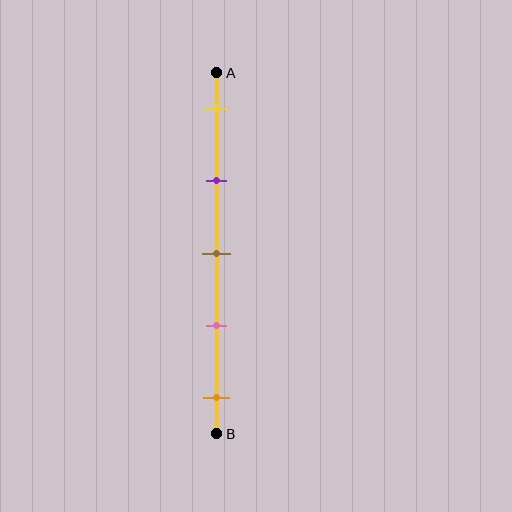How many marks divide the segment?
There are 5 marks dividing the segment.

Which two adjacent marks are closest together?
The brown and pink marks are the closest adjacent pair.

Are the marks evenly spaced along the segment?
Yes, the marks are approximately evenly spaced.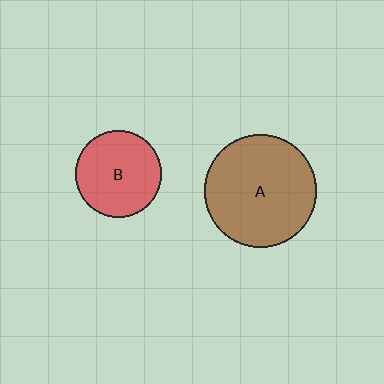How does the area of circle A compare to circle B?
Approximately 1.7 times.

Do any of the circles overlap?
No, none of the circles overlap.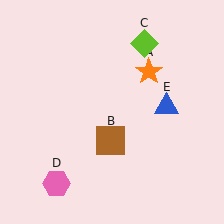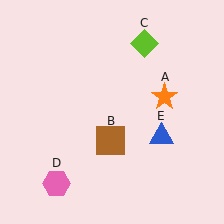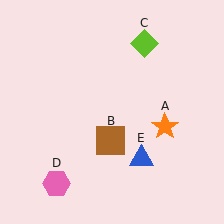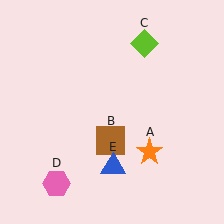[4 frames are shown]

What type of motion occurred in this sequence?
The orange star (object A), blue triangle (object E) rotated clockwise around the center of the scene.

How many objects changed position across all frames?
2 objects changed position: orange star (object A), blue triangle (object E).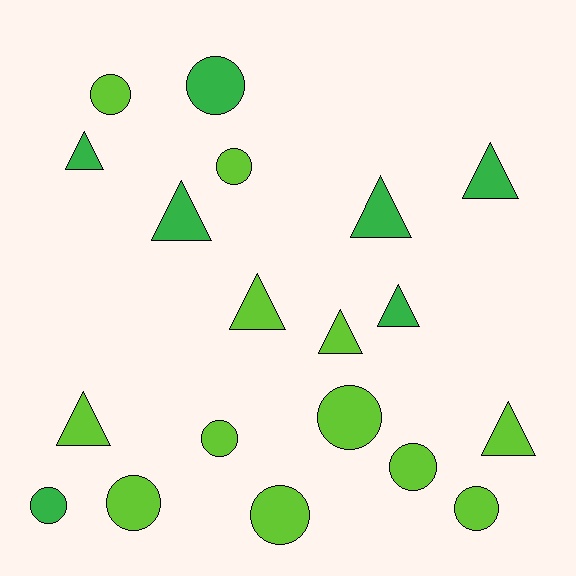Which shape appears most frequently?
Circle, with 10 objects.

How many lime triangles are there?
There are 4 lime triangles.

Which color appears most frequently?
Lime, with 12 objects.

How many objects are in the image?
There are 19 objects.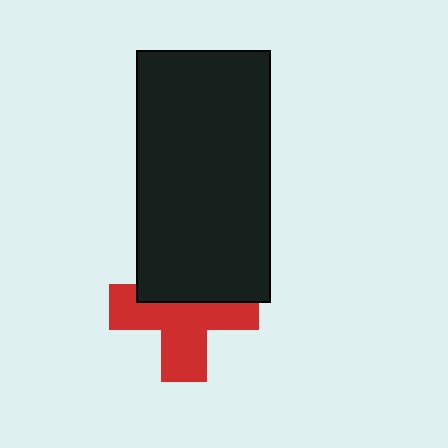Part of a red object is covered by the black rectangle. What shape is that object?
It is a cross.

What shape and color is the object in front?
The object in front is a black rectangle.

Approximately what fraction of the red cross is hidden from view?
Roughly 42% of the red cross is hidden behind the black rectangle.